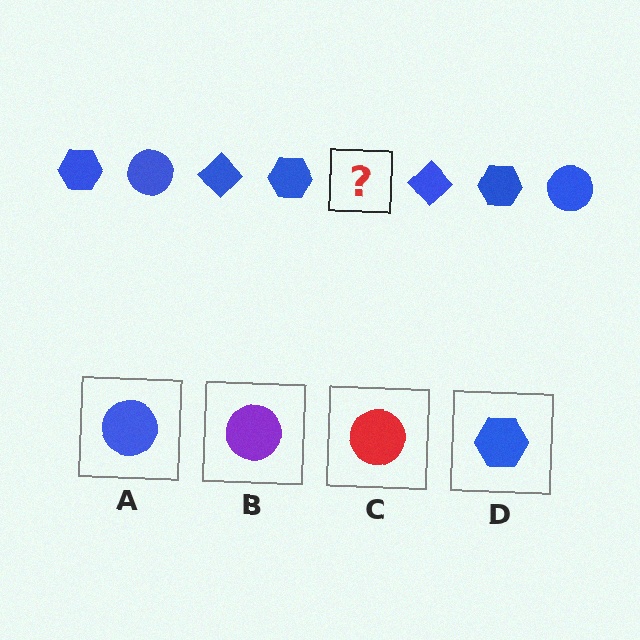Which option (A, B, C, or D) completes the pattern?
A.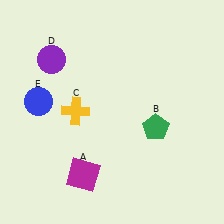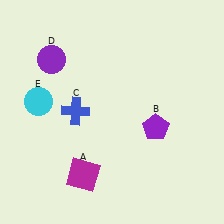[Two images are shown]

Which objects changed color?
B changed from green to purple. C changed from yellow to blue. E changed from blue to cyan.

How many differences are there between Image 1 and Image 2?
There are 3 differences between the two images.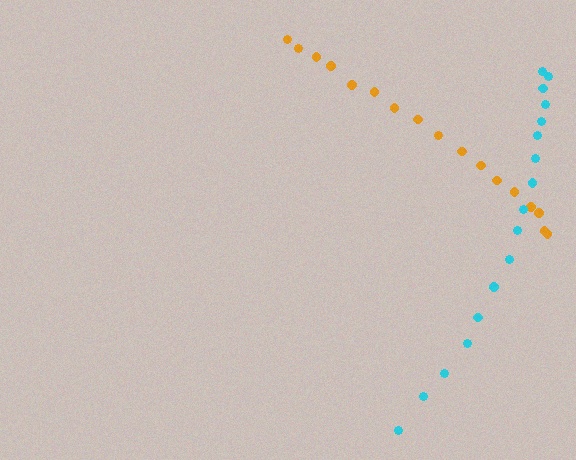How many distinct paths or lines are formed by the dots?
There are 2 distinct paths.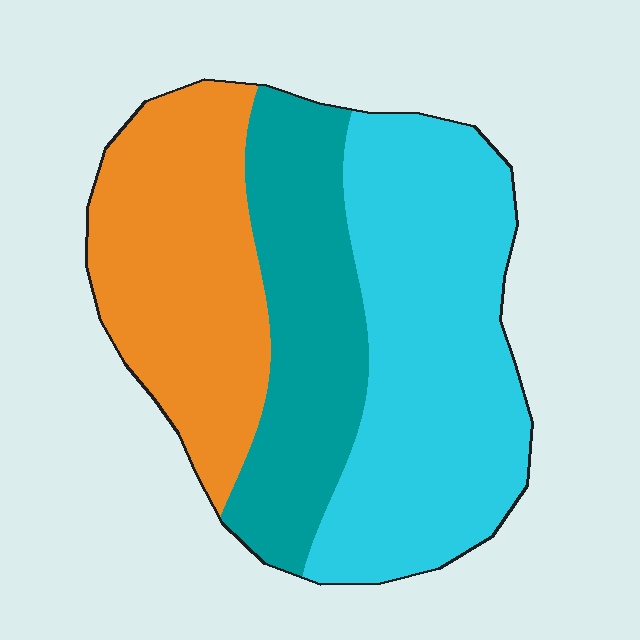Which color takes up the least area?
Teal, at roughly 25%.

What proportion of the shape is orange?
Orange takes up about one third (1/3) of the shape.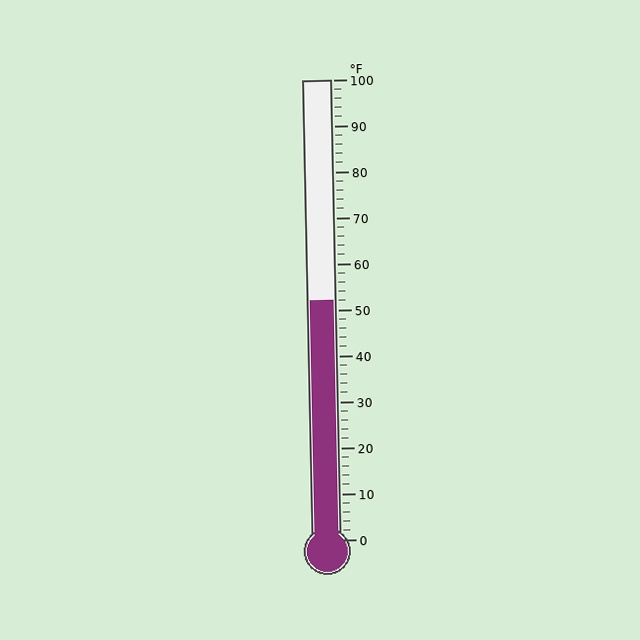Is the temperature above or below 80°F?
The temperature is below 80°F.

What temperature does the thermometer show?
The thermometer shows approximately 52°F.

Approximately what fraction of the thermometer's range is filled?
The thermometer is filled to approximately 50% of its range.